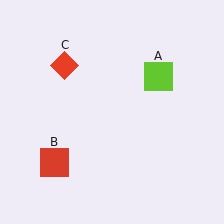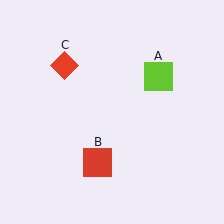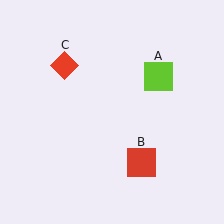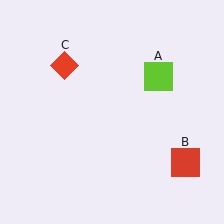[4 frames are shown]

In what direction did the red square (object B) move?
The red square (object B) moved right.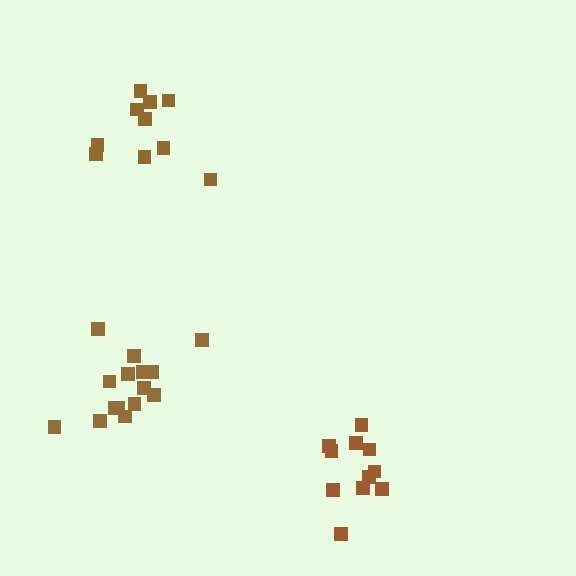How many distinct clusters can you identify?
There are 3 distinct clusters.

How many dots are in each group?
Group 1: 11 dots, Group 2: 10 dots, Group 3: 15 dots (36 total).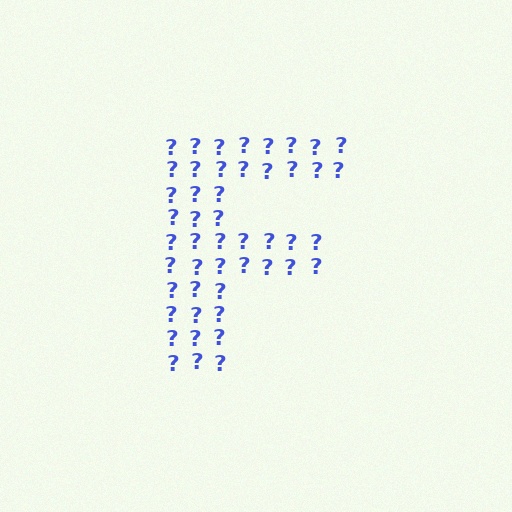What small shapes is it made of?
It is made of small question marks.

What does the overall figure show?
The overall figure shows the letter F.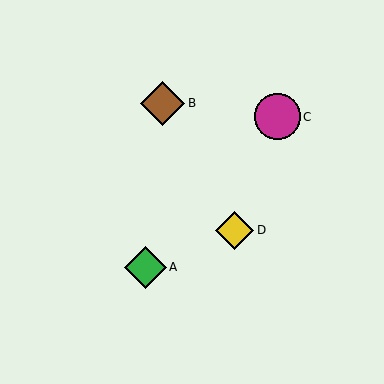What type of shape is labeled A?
Shape A is a green diamond.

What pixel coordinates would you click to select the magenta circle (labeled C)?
Click at (277, 117) to select the magenta circle C.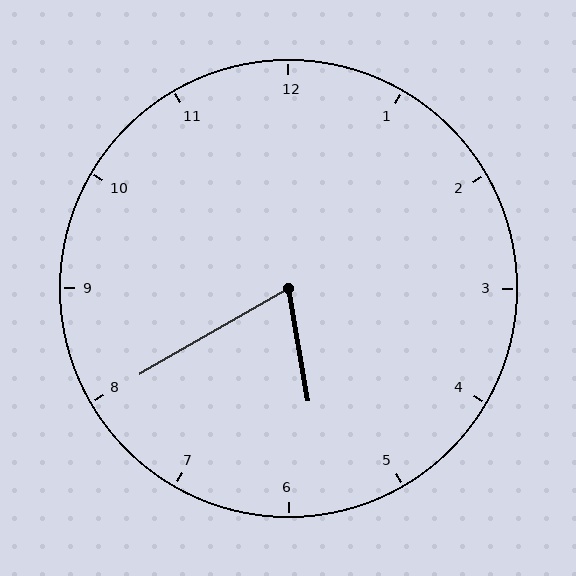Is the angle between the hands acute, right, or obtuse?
It is acute.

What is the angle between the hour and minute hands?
Approximately 70 degrees.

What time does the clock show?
5:40.